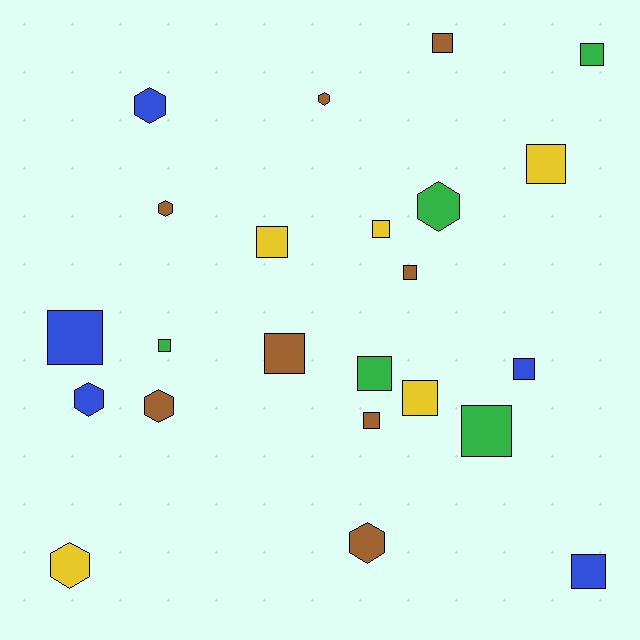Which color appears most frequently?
Brown, with 8 objects.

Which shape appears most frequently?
Square, with 15 objects.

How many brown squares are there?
There are 4 brown squares.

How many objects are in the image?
There are 23 objects.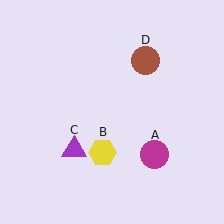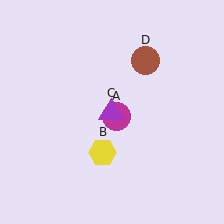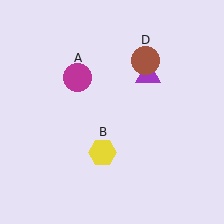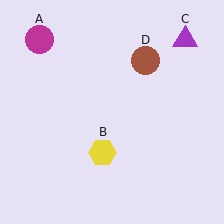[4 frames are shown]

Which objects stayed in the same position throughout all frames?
Yellow hexagon (object B) and brown circle (object D) remained stationary.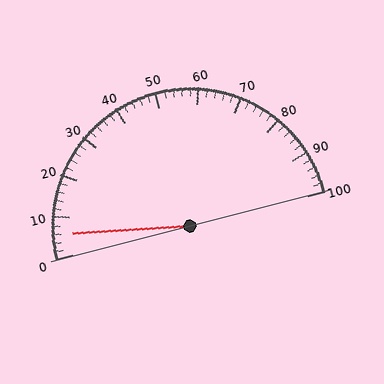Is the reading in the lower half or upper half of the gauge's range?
The reading is in the lower half of the range (0 to 100).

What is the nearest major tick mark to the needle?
The nearest major tick mark is 10.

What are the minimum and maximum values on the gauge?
The gauge ranges from 0 to 100.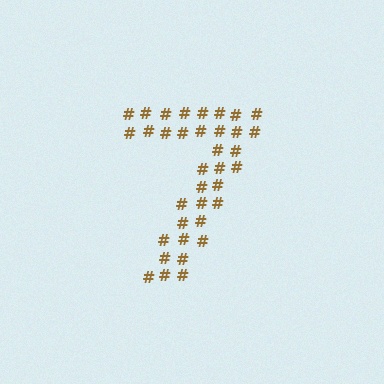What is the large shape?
The large shape is the digit 7.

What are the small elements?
The small elements are hash symbols.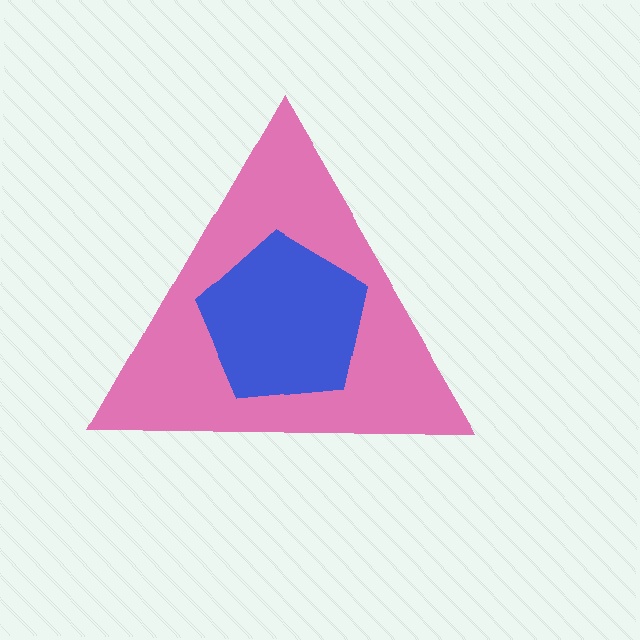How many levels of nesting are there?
2.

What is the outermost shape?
The pink triangle.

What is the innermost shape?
The blue pentagon.